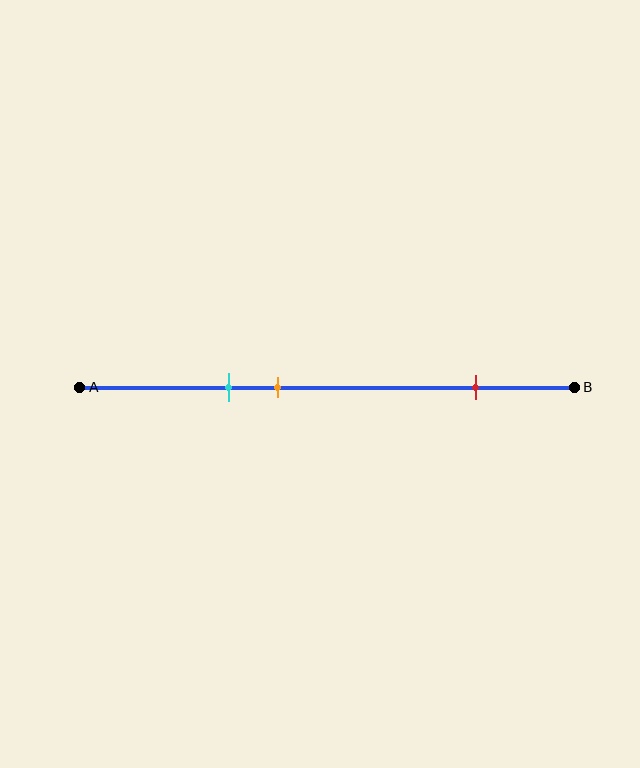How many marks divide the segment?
There are 3 marks dividing the segment.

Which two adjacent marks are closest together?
The cyan and orange marks are the closest adjacent pair.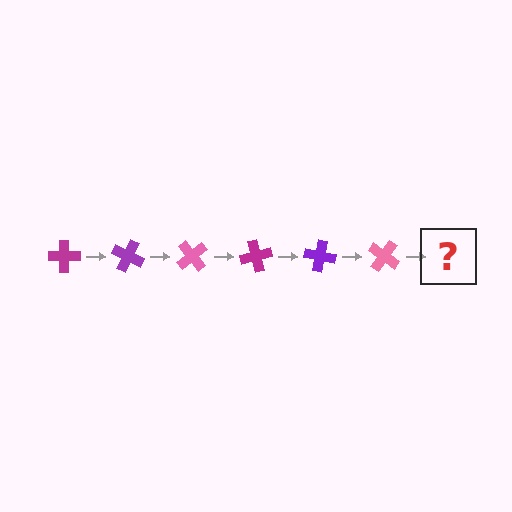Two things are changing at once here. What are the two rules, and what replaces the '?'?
The two rules are that it rotates 25 degrees each step and the color cycles through magenta, purple, and pink. The '?' should be a magenta cross, rotated 150 degrees from the start.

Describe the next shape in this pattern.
It should be a magenta cross, rotated 150 degrees from the start.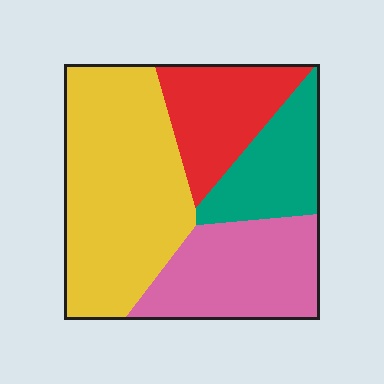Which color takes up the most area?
Yellow, at roughly 40%.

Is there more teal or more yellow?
Yellow.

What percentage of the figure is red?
Red covers about 20% of the figure.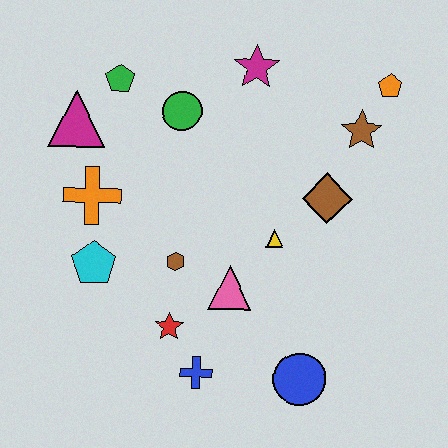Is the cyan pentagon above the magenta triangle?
No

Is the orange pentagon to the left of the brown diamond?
No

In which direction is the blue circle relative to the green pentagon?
The blue circle is below the green pentagon.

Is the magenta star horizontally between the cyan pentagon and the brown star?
Yes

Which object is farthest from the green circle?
The blue circle is farthest from the green circle.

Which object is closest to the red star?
The blue cross is closest to the red star.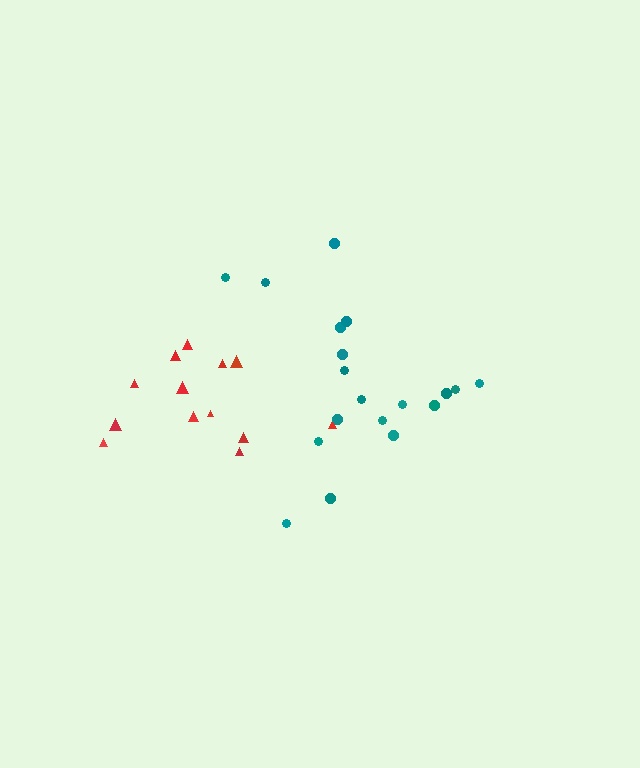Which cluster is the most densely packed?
Red.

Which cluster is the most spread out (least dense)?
Teal.